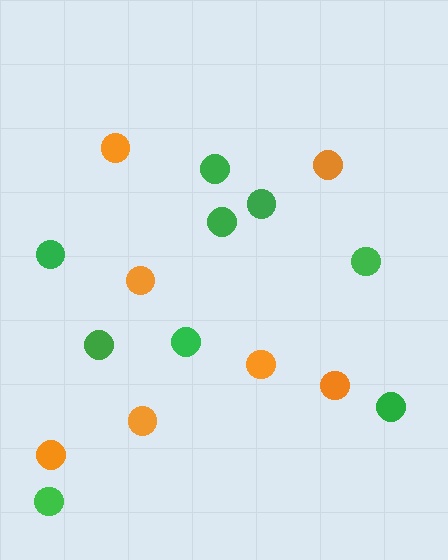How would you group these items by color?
There are 2 groups: one group of orange circles (7) and one group of green circles (9).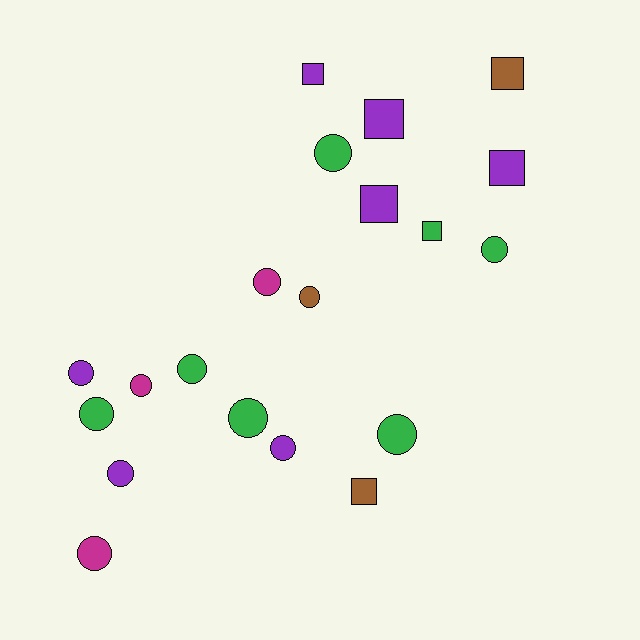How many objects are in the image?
There are 20 objects.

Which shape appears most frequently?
Circle, with 13 objects.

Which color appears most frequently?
Purple, with 7 objects.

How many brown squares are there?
There are 2 brown squares.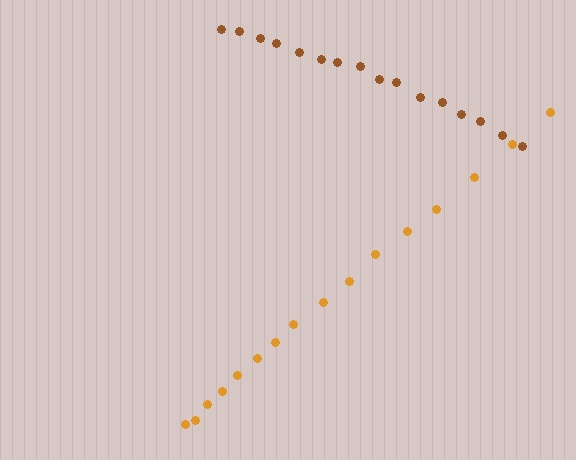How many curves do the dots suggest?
There are 2 distinct paths.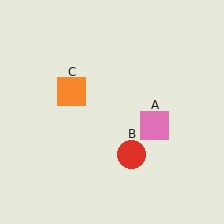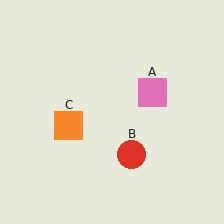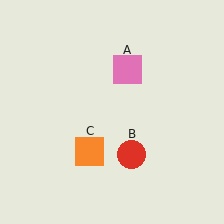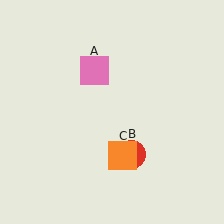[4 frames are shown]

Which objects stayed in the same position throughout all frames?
Red circle (object B) remained stationary.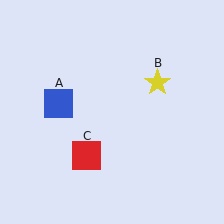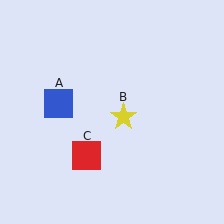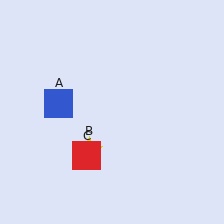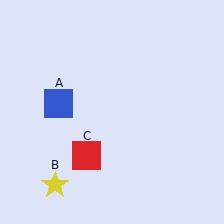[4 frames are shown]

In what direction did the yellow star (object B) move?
The yellow star (object B) moved down and to the left.